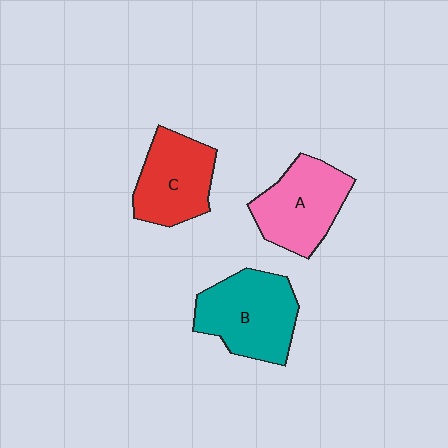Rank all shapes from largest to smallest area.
From largest to smallest: B (teal), A (pink), C (red).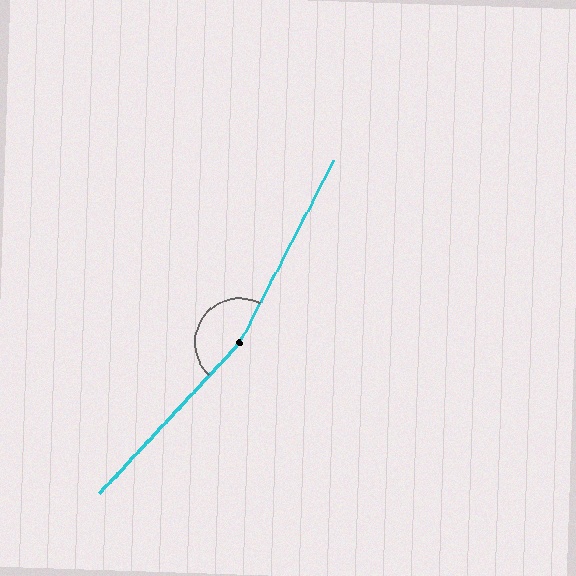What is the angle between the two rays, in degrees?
Approximately 164 degrees.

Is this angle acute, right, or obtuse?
It is obtuse.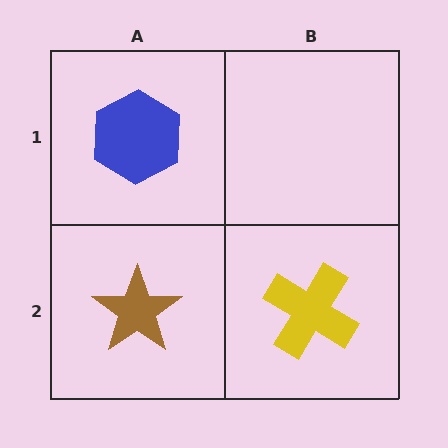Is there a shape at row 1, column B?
No, that cell is empty.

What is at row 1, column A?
A blue hexagon.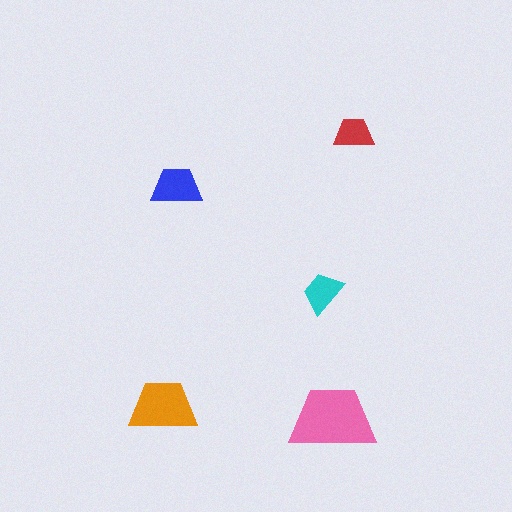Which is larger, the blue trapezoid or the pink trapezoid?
The pink one.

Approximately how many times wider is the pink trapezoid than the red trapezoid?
About 2 times wider.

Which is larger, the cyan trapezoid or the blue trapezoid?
The blue one.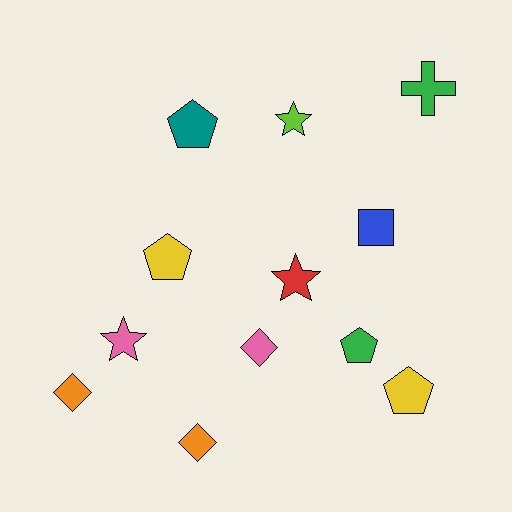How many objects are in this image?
There are 12 objects.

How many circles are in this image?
There are no circles.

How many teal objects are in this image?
There is 1 teal object.